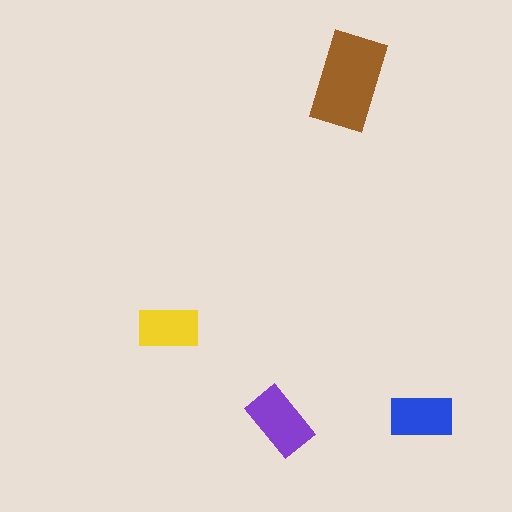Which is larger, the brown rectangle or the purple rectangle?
The brown one.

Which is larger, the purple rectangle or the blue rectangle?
The purple one.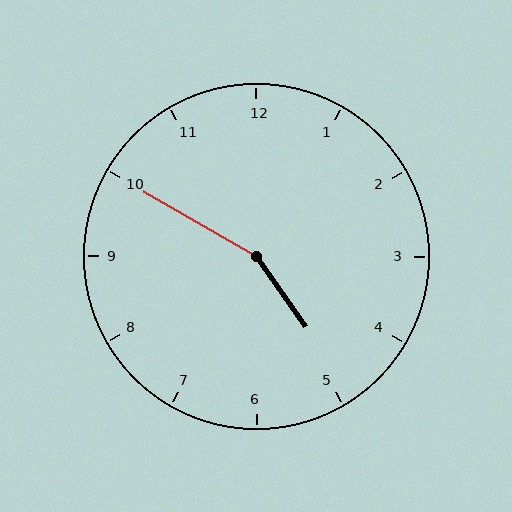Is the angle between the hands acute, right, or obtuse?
It is obtuse.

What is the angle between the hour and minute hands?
Approximately 155 degrees.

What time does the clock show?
4:50.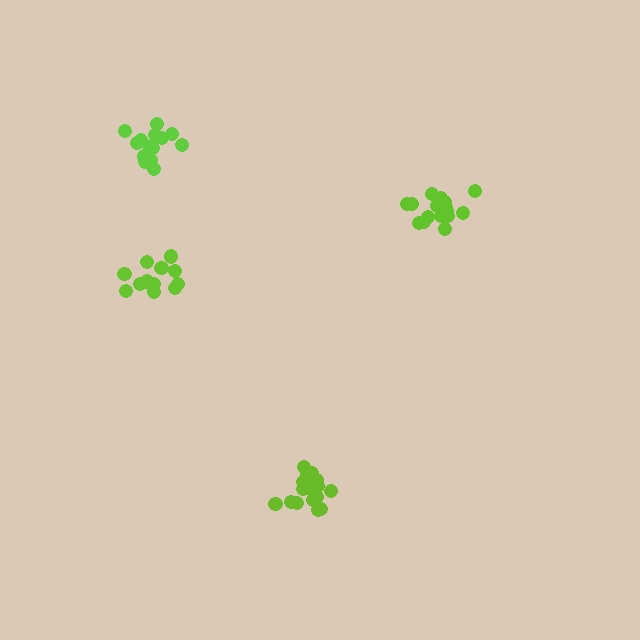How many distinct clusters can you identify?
There are 4 distinct clusters.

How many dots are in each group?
Group 1: 17 dots, Group 2: 14 dots, Group 3: 17 dots, Group 4: 14 dots (62 total).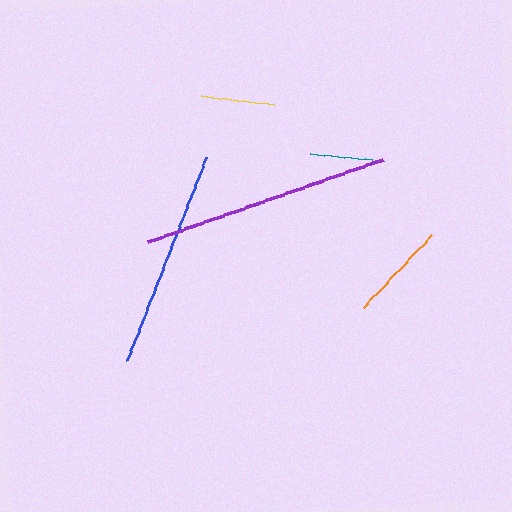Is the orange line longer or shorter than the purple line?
The purple line is longer than the orange line.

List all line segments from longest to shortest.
From longest to shortest: purple, blue, orange, yellow, teal.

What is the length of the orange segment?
The orange segment is approximately 100 pixels long.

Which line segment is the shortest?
The teal line is the shortest at approximately 63 pixels.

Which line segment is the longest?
The purple line is the longest at approximately 249 pixels.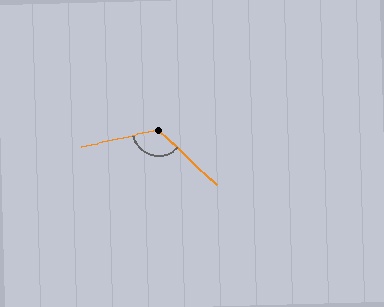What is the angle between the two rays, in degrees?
Approximately 124 degrees.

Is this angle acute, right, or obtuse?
It is obtuse.